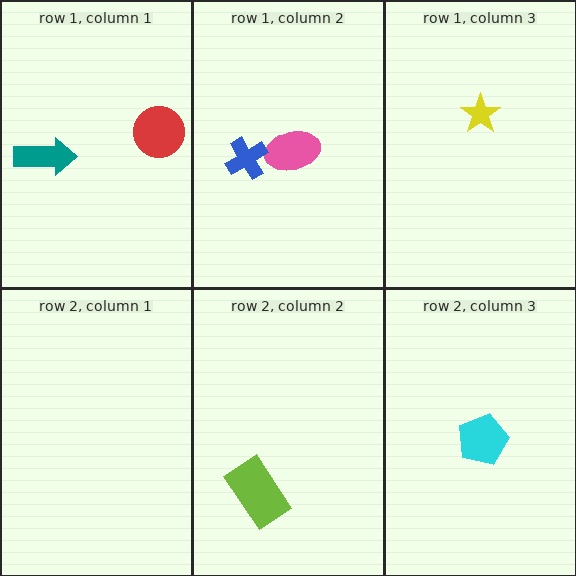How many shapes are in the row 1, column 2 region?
2.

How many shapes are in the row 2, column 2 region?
1.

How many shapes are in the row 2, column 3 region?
1.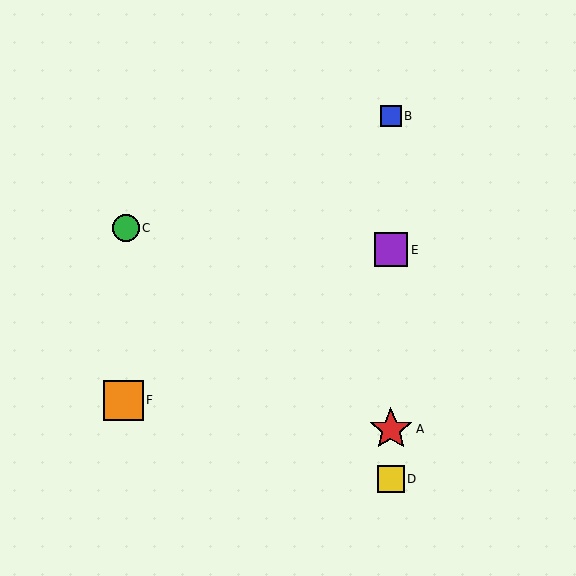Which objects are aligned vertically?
Objects A, B, D, E are aligned vertically.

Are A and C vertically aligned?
No, A is at x≈391 and C is at x≈126.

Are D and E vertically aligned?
Yes, both are at x≈391.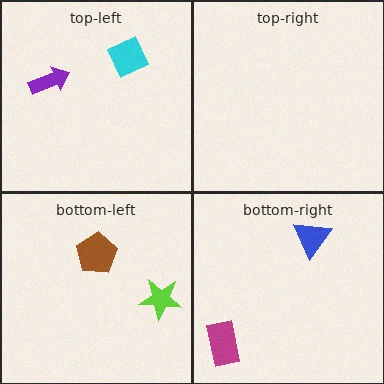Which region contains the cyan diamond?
The top-left region.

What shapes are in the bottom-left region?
The brown pentagon, the lime star.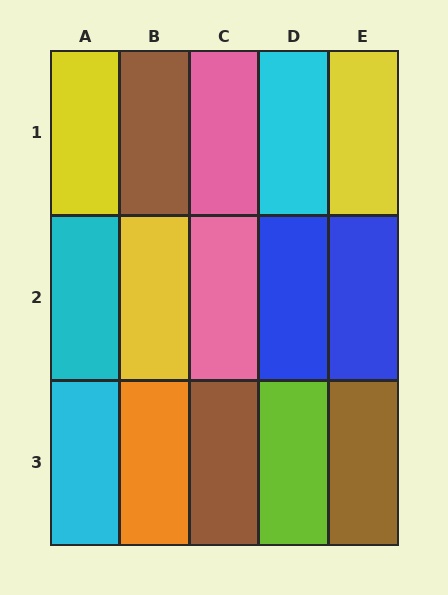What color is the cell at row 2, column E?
Blue.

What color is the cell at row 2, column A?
Cyan.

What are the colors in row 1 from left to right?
Yellow, brown, pink, cyan, yellow.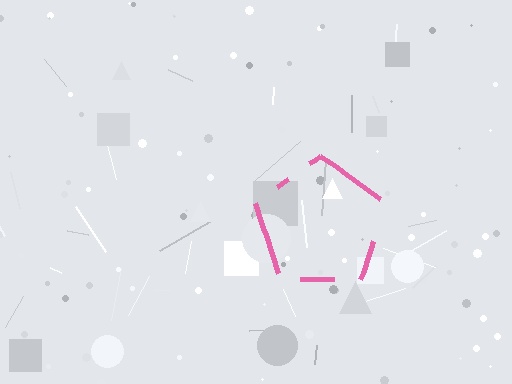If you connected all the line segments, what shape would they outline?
They would outline a pentagon.